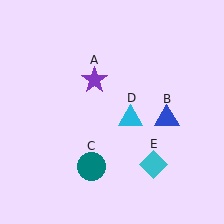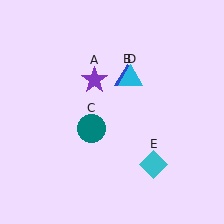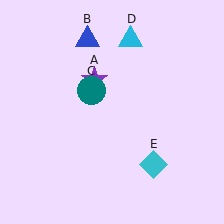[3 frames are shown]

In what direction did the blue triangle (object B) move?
The blue triangle (object B) moved up and to the left.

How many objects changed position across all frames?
3 objects changed position: blue triangle (object B), teal circle (object C), cyan triangle (object D).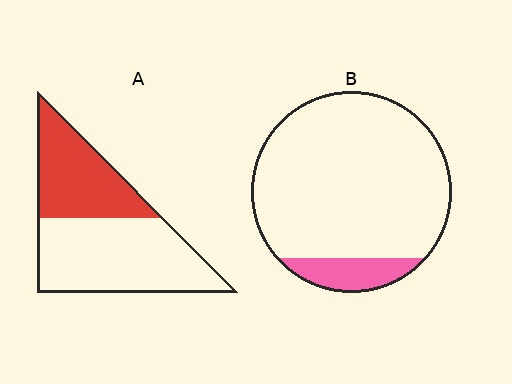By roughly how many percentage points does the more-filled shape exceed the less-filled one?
By roughly 30 percentage points (A over B).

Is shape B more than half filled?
No.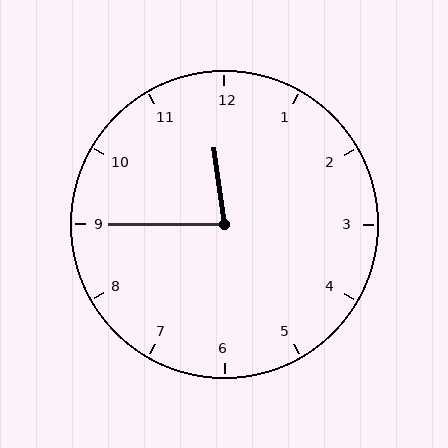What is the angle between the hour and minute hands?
Approximately 82 degrees.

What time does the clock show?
11:45.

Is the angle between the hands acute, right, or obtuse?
It is acute.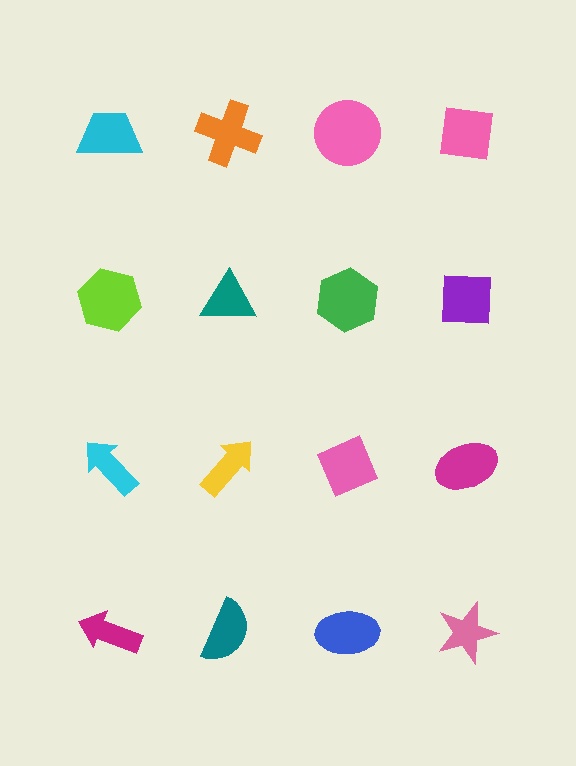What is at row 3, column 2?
A yellow arrow.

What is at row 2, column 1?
A lime hexagon.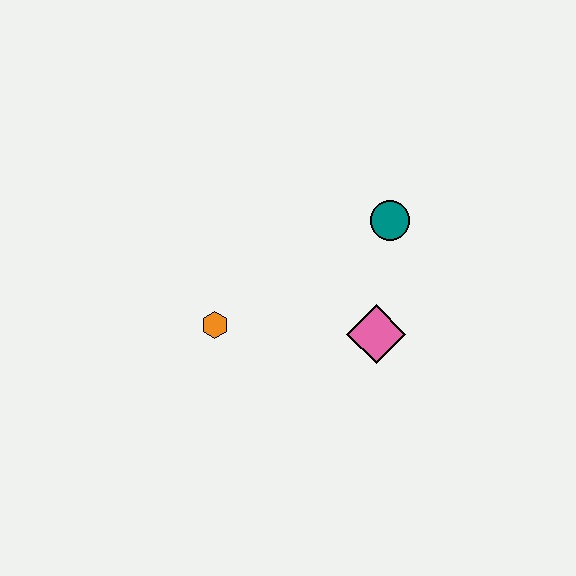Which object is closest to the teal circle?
The pink diamond is closest to the teal circle.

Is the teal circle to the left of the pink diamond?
No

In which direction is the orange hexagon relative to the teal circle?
The orange hexagon is to the left of the teal circle.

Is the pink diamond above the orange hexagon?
No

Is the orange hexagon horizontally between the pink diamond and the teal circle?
No